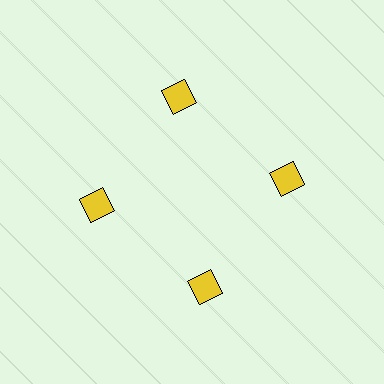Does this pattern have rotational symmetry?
Yes, this pattern has 4-fold rotational symmetry. It looks the same after rotating 90 degrees around the center.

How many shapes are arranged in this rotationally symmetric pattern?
There are 4 shapes, arranged in 4 groups of 1.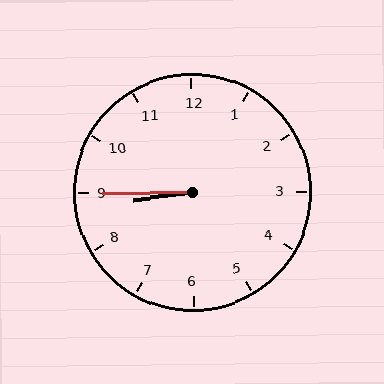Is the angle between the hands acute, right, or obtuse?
It is acute.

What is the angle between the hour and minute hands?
Approximately 8 degrees.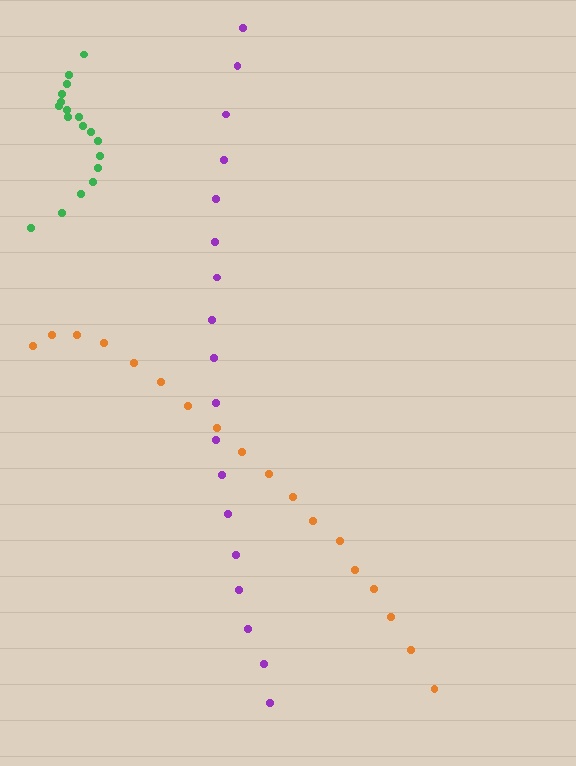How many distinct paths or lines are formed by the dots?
There are 3 distinct paths.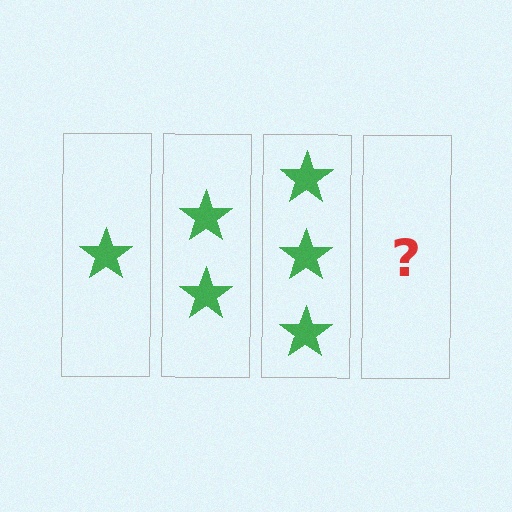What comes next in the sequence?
The next element should be 4 stars.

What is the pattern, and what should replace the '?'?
The pattern is that each step adds one more star. The '?' should be 4 stars.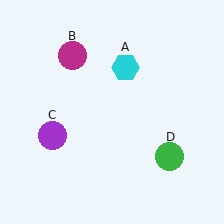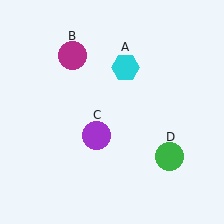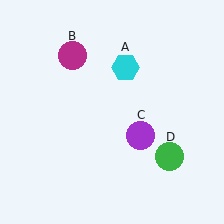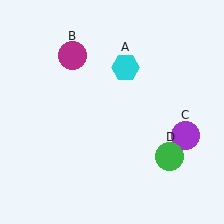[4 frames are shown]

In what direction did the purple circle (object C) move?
The purple circle (object C) moved right.